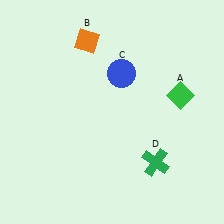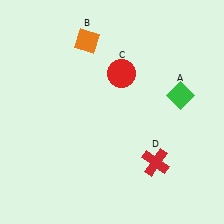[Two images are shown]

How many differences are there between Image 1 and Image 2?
There are 2 differences between the two images.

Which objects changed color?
C changed from blue to red. D changed from green to red.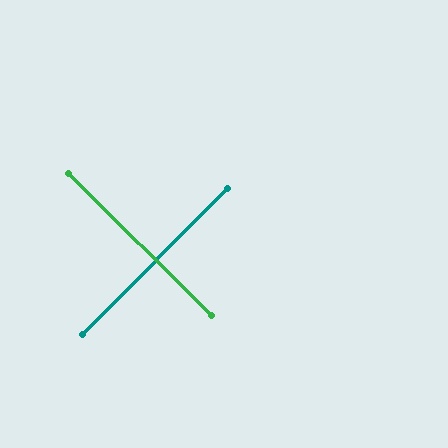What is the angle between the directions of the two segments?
Approximately 90 degrees.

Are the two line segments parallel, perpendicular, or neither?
Perpendicular — they meet at approximately 90°.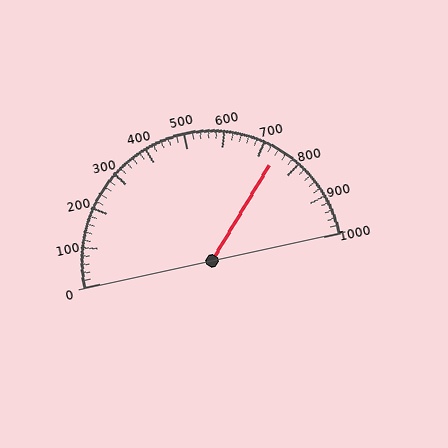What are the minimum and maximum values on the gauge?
The gauge ranges from 0 to 1000.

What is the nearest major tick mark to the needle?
The nearest major tick mark is 700.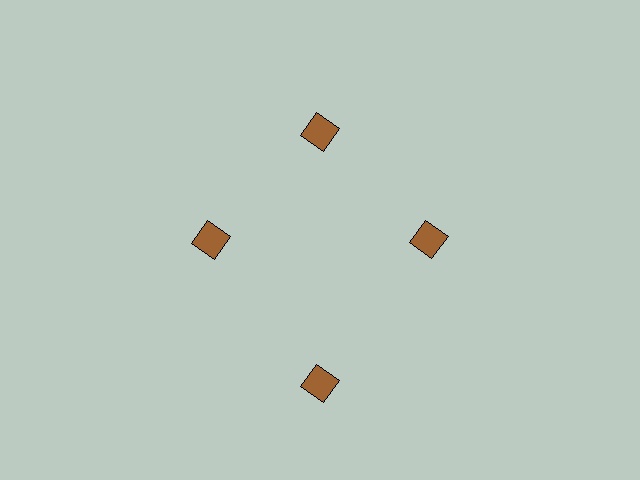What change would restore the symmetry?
The symmetry would be restored by moving it inward, back onto the ring so that all 4 squares sit at equal angles and equal distance from the center.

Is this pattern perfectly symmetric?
No. The 4 brown squares are arranged in a ring, but one element near the 6 o'clock position is pushed outward from the center, breaking the 4-fold rotational symmetry.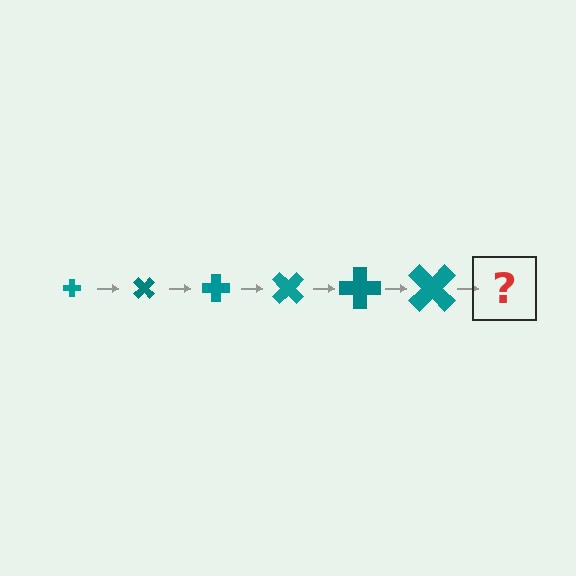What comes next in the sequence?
The next element should be a cross, larger than the previous one and rotated 270 degrees from the start.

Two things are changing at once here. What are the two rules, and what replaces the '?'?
The two rules are that the cross grows larger each step and it rotates 45 degrees each step. The '?' should be a cross, larger than the previous one and rotated 270 degrees from the start.